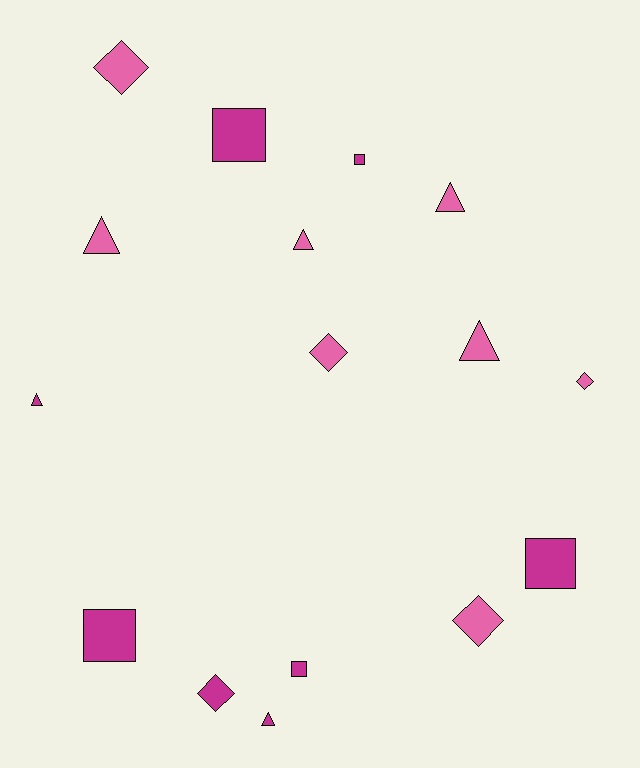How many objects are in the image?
There are 16 objects.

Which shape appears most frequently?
Triangle, with 6 objects.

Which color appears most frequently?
Pink, with 8 objects.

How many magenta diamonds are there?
There is 1 magenta diamond.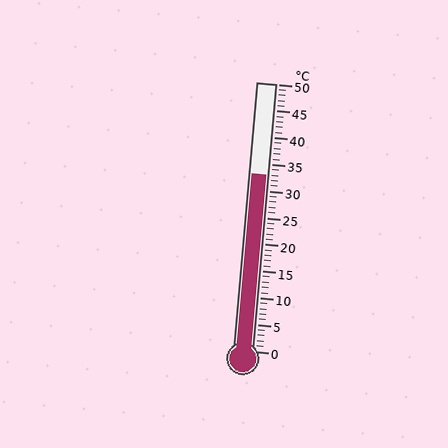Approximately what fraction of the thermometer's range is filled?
The thermometer is filled to approximately 65% of its range.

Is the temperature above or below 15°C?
The temperature is above 15°C.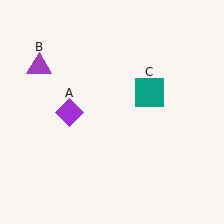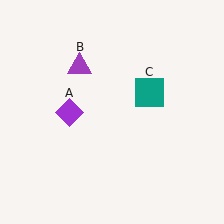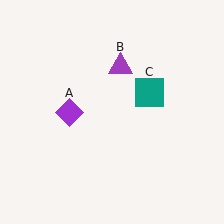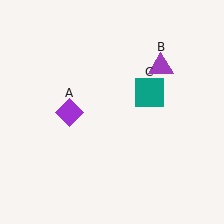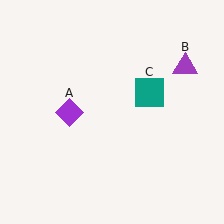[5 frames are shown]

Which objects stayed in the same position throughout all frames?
Purple diamond (object A) and teal square (object C) remained stationary.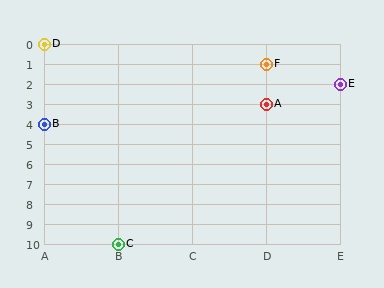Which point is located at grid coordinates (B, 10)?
Point C is at (B, 10).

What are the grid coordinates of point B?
Point B is at grid coordinates (A, 4).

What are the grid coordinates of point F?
Point F is at grid coordinates (D, 1).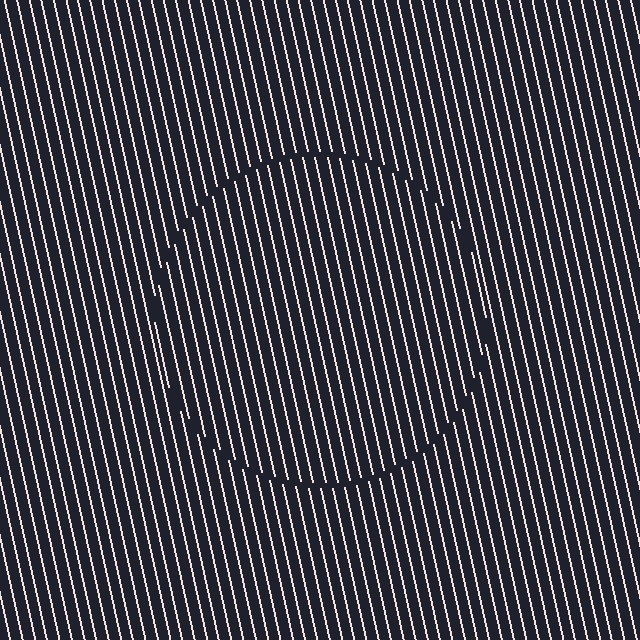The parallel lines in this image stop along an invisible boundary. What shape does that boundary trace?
An illusory circle. The interior of the shape contains the same grating, shifted by half a period — the contour is defined by the phase discontinuity where line-ends from the inner and outer gratings abut.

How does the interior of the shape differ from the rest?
The interior of the shape contains the same grating, shifted by half a period — the contour is defined by the phase discontinuity where line-ends from the inner and outer gratings abut.